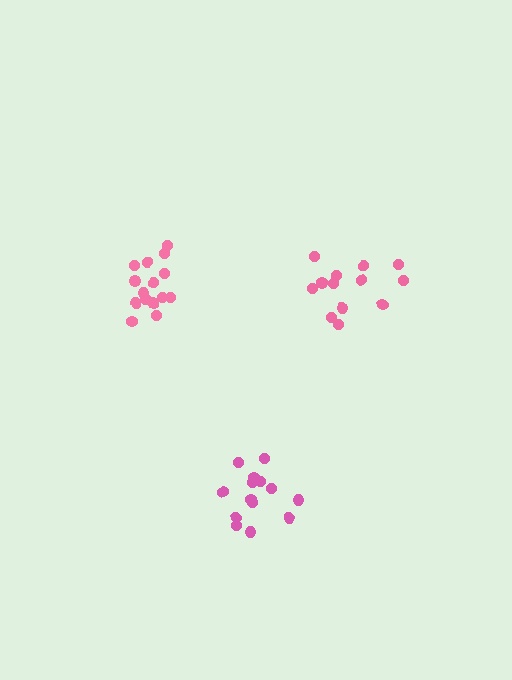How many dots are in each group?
Group 1: 14 dots, Group 2: 15 dots, Group 3: 14 dots (43 total).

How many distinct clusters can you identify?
There are 3 distinct clusters.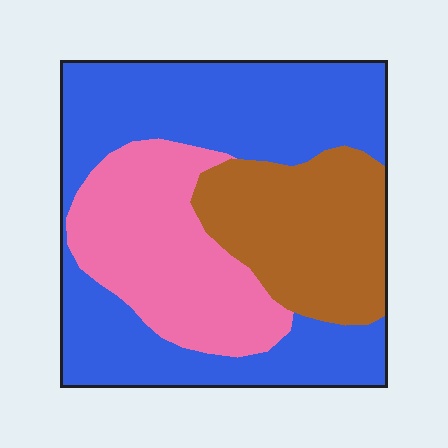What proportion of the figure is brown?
Brown covers about 25% of the figure.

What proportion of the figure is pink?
Pink covers 26% of the figure.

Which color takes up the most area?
Blue, at roughly 50%.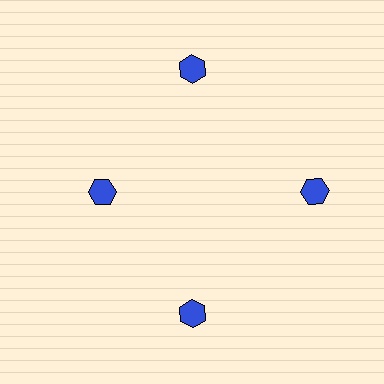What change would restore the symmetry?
The symmetry would be restored by moving it outward, back onto the ring so that all 4 hexagons sit at equal angles and equal distance from the center.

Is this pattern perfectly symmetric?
No. The 4 blue hexagons are arranged in a ring, but one element near the 9 o'clock position is pulled inward toward the center, breaking the 4-fold rotational symmetry.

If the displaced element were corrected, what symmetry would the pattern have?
It would have 4-fold rotational symmetry — the pattern would map onto itself every 90 degrees.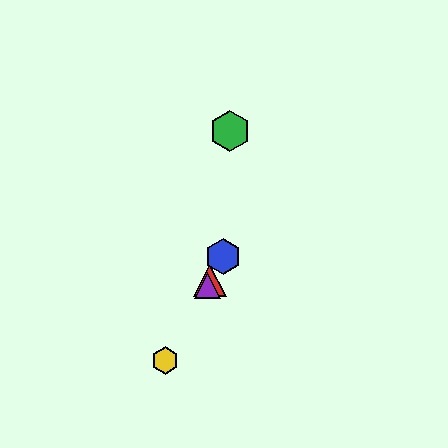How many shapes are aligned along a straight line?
4 shapes (the red triangle, the blue hexagon, the yellow hexagon, the purple triangle) are aligned along a straight line.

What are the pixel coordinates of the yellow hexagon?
The yellow hexagon is at (165, 361).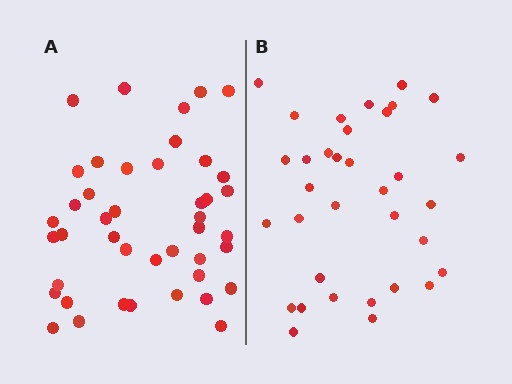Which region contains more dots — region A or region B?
Region A (the left region) has more dots.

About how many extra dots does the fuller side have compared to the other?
Region A has roughly 8 or so more dots than region B.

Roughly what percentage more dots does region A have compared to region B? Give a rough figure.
About 25% more.